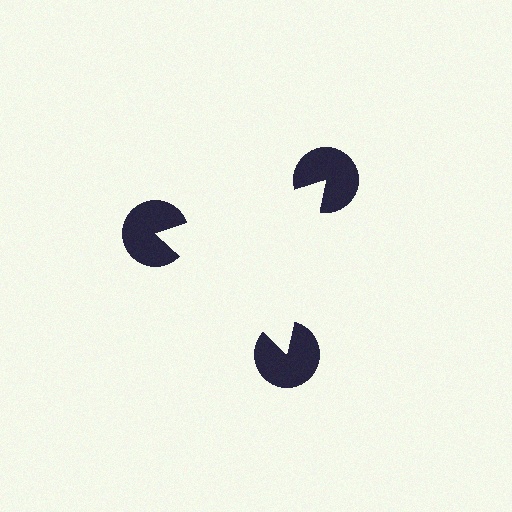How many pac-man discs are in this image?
There are 3 — one at each vertex of the illusory triangle.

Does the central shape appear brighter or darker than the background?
It typically appears slightly brighter than the background, even though no actual brightness change is drawn.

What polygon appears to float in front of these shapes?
An illusory triangle — its edges are inferred from the aligned wedge cuts in the pac-man discs, not physically drawn.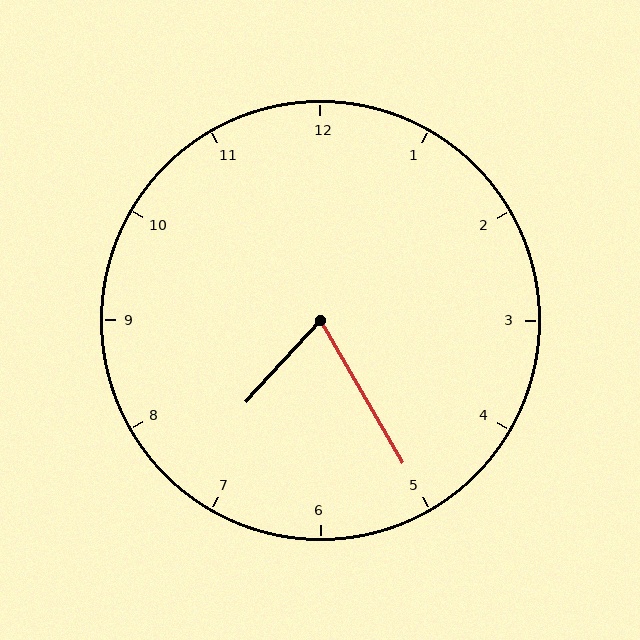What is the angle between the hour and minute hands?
Approximately 72 degrees.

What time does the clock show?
7:25.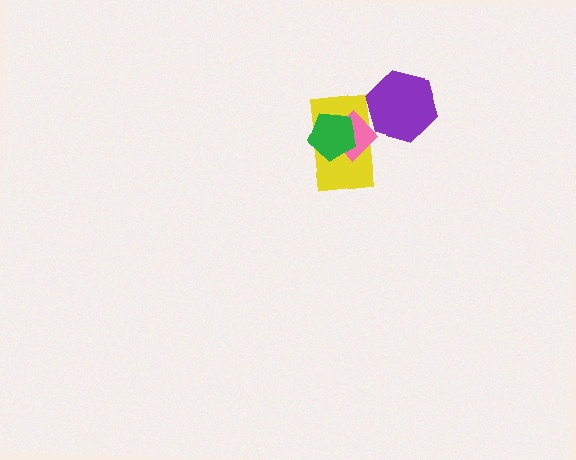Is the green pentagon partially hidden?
No, no other shape covers it.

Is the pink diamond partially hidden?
Yes, it is partially covered by another shape.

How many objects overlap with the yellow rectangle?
3 objects overlap with the yellow rectangle.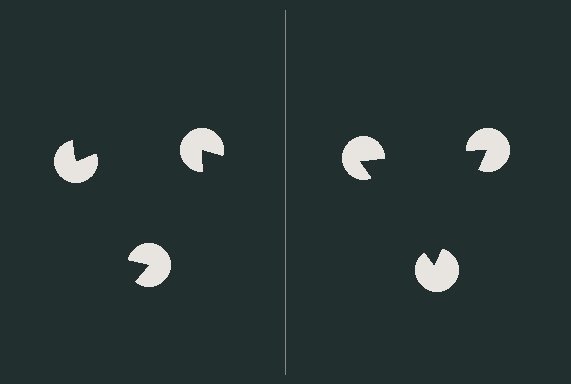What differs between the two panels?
The pac-man discs are positioned identically on both sides; only the wedge orientations differ. On the right they align to a triangle; on the left they are misaligned.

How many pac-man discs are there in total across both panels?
6 — 3 on each side.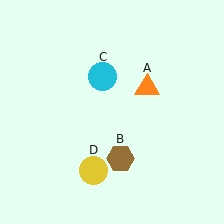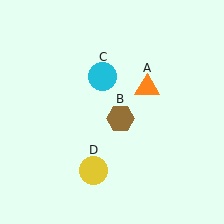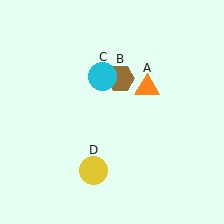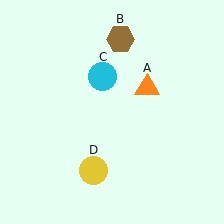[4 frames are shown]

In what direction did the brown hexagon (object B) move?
The brown hexagon (object B) moved up.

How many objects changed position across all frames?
1 object changed position: brown hexagon (object B).